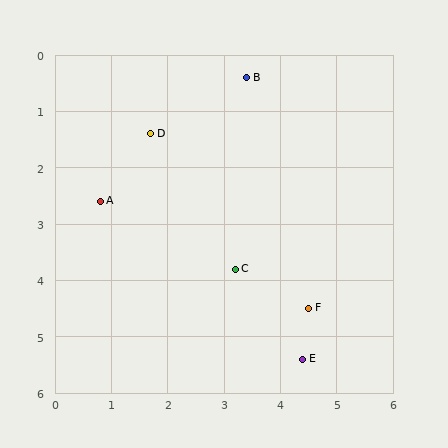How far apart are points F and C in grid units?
Points F and C are about 1.5 grid units apart.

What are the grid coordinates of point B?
Point B is at approximately (3.4, 0.4).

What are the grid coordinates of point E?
Point E is at approximately (4.4, 5.4).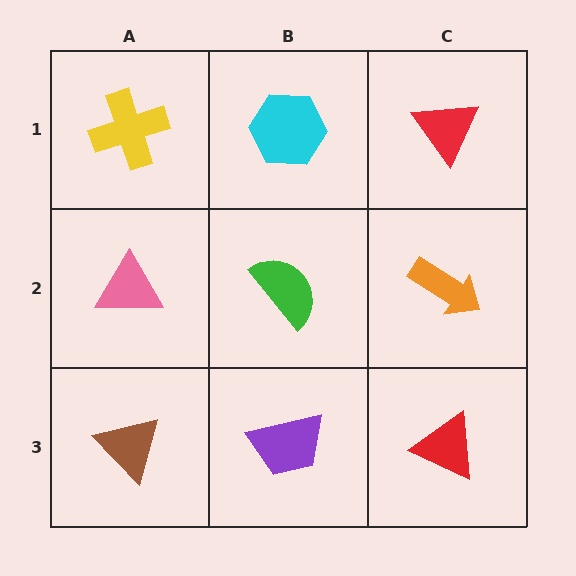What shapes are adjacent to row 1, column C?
An orange arrow (row 2, column C), a cyan hexagon (row 1, column B).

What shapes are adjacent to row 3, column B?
A green semicircle (row 2, column B), a brown triangle (row 3, column A), a red triangle (row 3, column C).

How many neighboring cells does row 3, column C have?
2.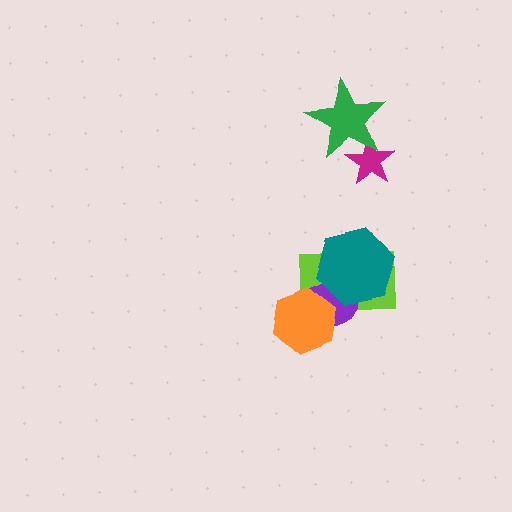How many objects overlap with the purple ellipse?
3 objects overlap with the purple ellipse.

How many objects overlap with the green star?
1 object overlaps with the green star.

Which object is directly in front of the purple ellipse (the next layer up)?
The teal hexagon is directly in front of the purple ellipse.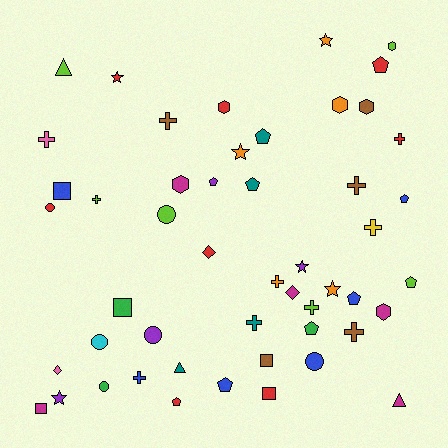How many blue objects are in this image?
There are 6 blue objects.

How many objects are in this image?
There are 50 objects.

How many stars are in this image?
There are 6 stars.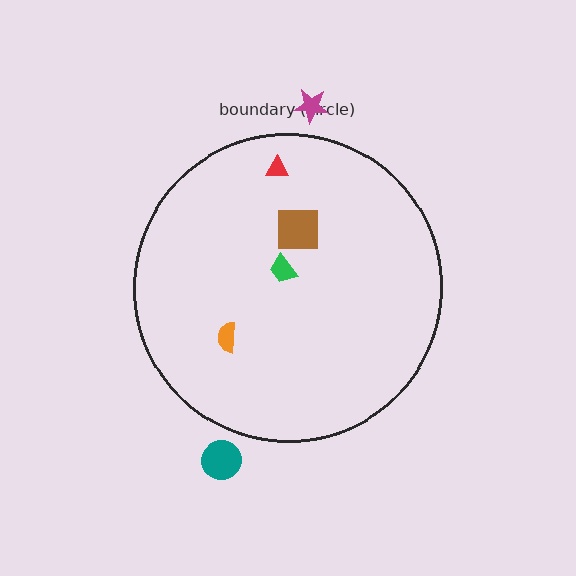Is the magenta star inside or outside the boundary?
Outside.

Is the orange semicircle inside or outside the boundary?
Inside.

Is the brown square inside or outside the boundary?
Inside.